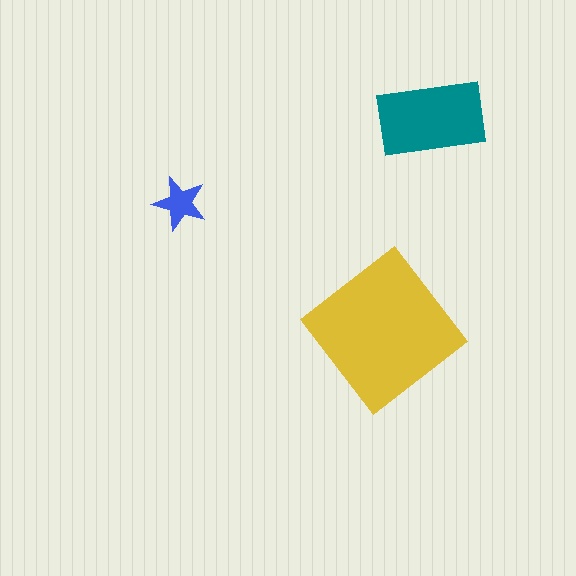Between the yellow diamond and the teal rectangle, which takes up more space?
The yellow diamond.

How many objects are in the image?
There are 3 objects in the image.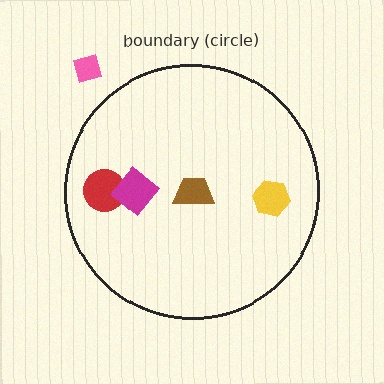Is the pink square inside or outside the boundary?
Outside.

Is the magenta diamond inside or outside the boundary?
Inside.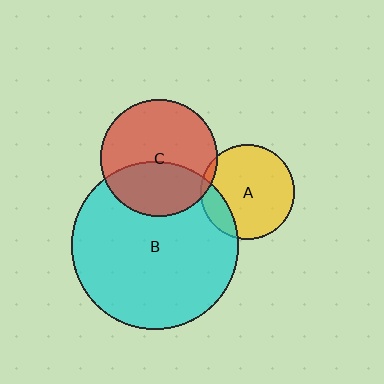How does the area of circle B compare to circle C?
Approximately 2.0 times.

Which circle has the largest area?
Circle B (cyan).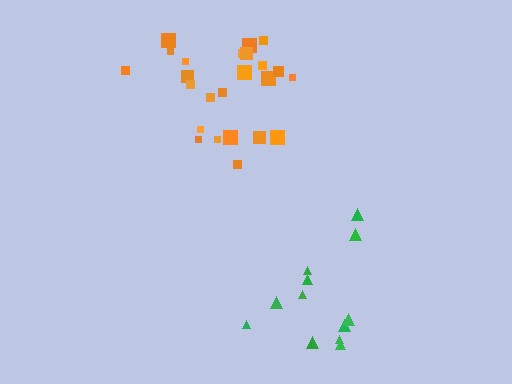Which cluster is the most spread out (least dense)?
Green.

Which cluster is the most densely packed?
Orange.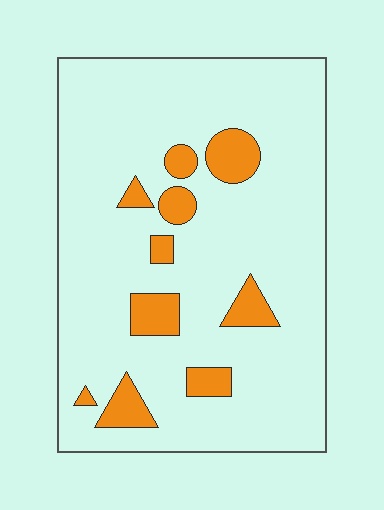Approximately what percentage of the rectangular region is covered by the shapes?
Approximately 10%.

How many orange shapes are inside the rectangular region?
10.